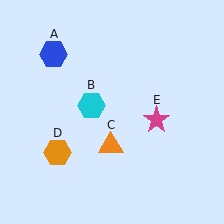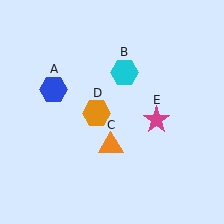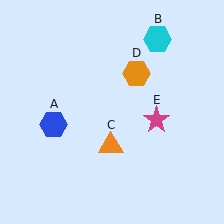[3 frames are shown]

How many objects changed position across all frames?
3 objects changed position: blue hexagon (object A), cyan hexagon (object B), orange hexagon (object D).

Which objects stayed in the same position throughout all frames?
Orange triangle (object C) and magenta star (object E) remained stationary.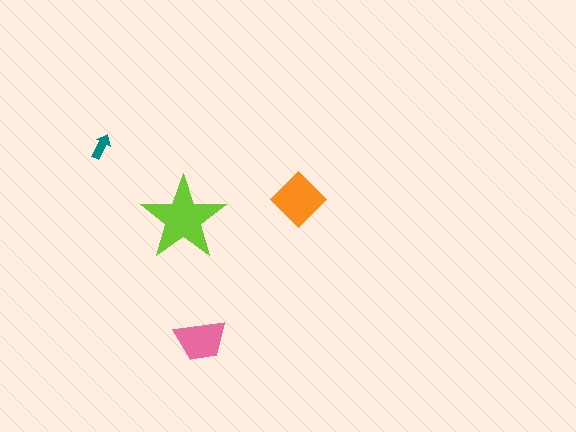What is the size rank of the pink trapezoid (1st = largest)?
3rd.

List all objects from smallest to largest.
The teal arrow, the pink trapezoid, the orange diamond, the lime star.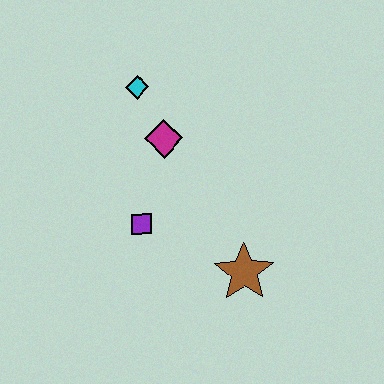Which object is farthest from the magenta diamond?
The brown star is farthest from the magenta diamond.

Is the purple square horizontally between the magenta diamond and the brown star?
No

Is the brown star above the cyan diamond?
No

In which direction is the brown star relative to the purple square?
The brown star is to the right of the purple square.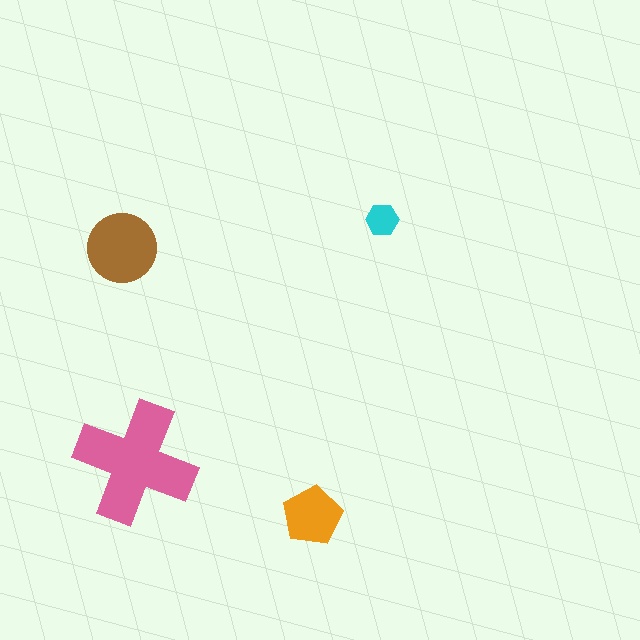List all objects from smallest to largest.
The cyan hexagon, the orange pentagon, the brown circle, the pink cross.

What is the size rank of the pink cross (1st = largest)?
1st.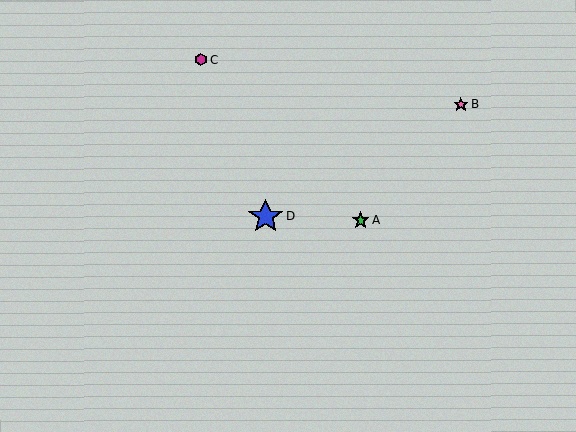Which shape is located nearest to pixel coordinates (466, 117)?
The pink star (labeled B) at (461, 104) is nearest to that location.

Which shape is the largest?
The blue star (labeled D) is the largest.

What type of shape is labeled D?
Shape D is a blue star.